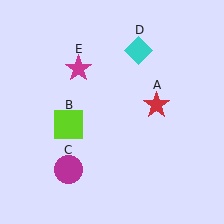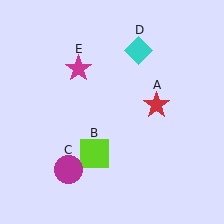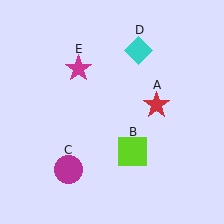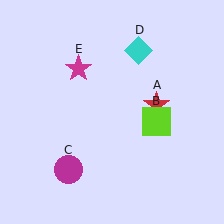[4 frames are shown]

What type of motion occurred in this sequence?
The lime square (object B) rotated counterclockwise around the center of the scene.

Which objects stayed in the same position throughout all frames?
Red star (object A) and magenta circle (object C) and cyan diamond (object D) and magenta star (object E) remained stationary.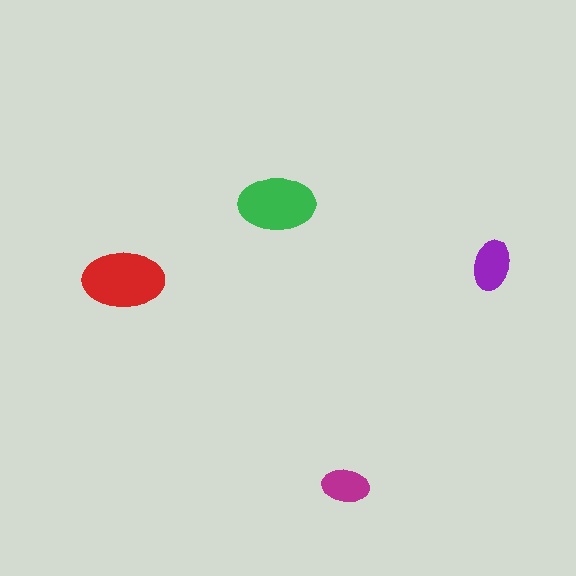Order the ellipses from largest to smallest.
the red one, the green one, the purple one, the magenta one.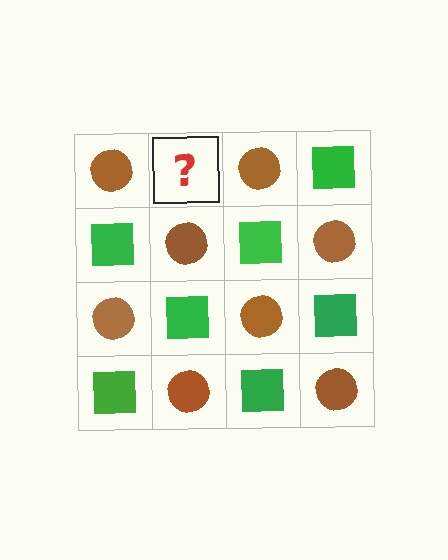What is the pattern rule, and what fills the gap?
The rule is that it alternates brown circle and green square in a checkerboard pattern. The gap should be filled with a green square.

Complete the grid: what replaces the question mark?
The question mark should be replaced with a green square.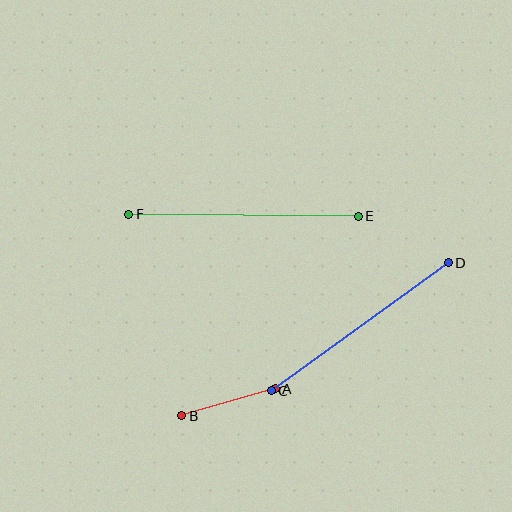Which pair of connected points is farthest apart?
Points E and F are farthest apart.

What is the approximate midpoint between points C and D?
The midpoint is at approximately (360, 327) pixels.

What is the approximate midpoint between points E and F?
The midpoint is at approximately (244, 215) pixels.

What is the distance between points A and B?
The distance is approximately 97 pixels.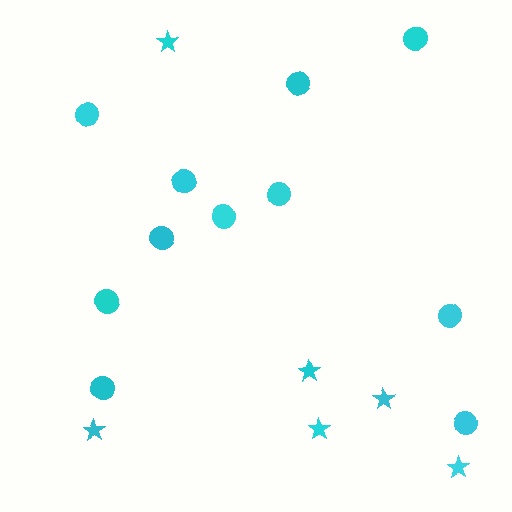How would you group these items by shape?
There are 2 groups: one group of circles (11) and one group of stars (6).